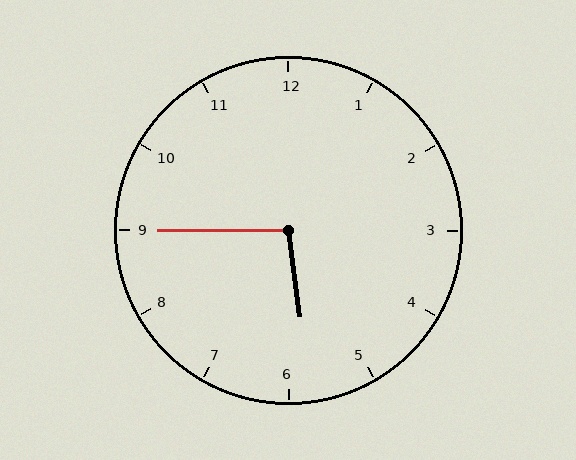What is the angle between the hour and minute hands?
Approximately 98 degrees.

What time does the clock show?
5:45.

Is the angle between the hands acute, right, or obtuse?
It is obtuse.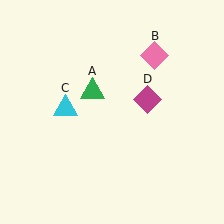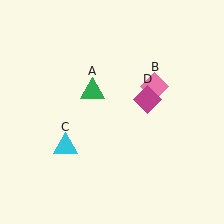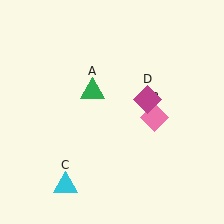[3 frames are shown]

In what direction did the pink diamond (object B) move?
The pink diamond (object B) moved down.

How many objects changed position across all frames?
2 objects changed position: pink diamond (object B), cyan triangle (object C).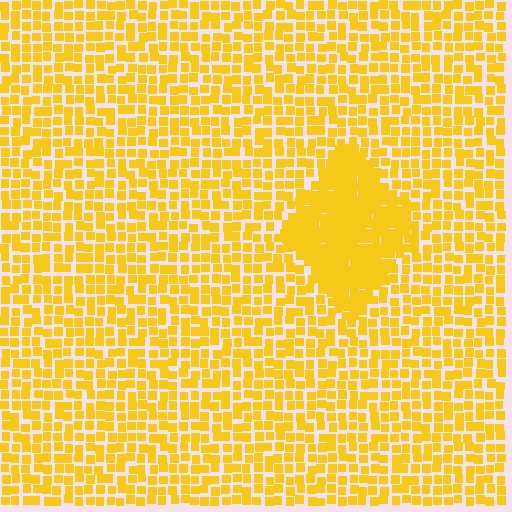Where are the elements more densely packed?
The elements are more densely packed inside the diamond boundary.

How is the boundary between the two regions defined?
The boundary is defined by a change in element density (approximately 1.9x ratio). All elements are the same color, size, and shape.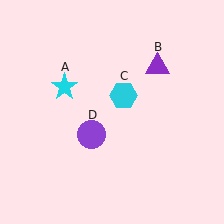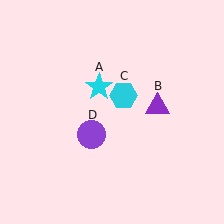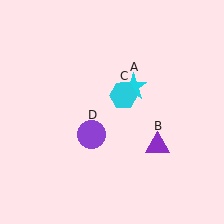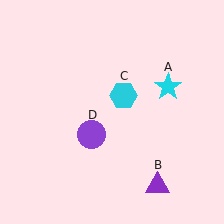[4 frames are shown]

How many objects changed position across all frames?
2 objects changed position: cyan star (object A), purple triangle (object B).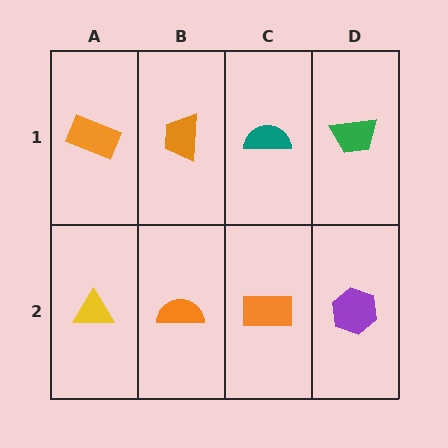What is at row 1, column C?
A teal semicircle.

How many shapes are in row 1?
4 shapes.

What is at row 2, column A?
A yellow triangle.